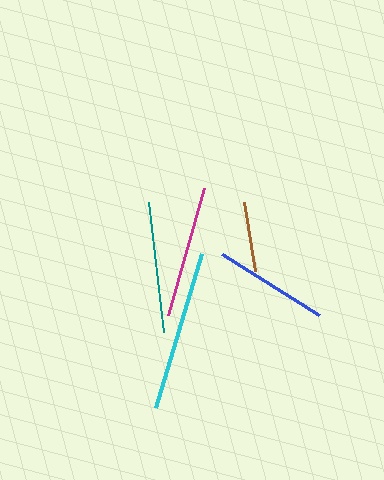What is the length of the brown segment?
The brown segment is approximately 70 pixels long.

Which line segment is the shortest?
The brown line is the shortest at approximately 70 pixels.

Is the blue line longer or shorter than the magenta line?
The magenta line is longer than the blue line.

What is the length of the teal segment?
The teal segment is approximately 131 pixels long.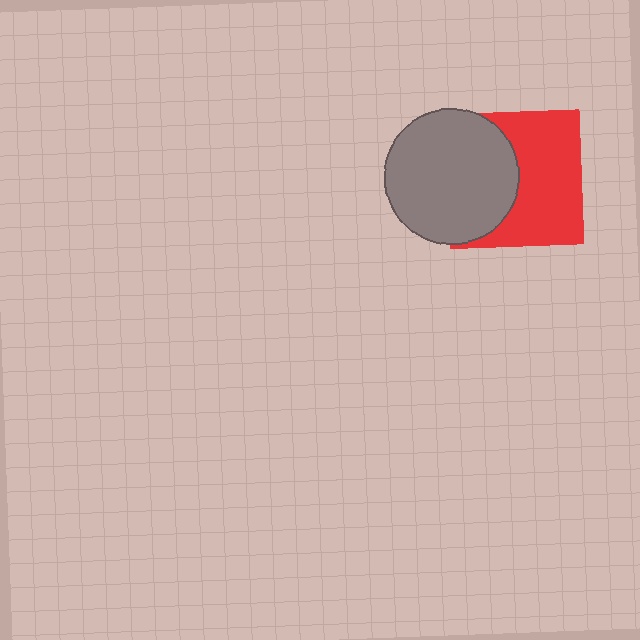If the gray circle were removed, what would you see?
You would see the complete red square.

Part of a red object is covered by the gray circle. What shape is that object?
It is a square.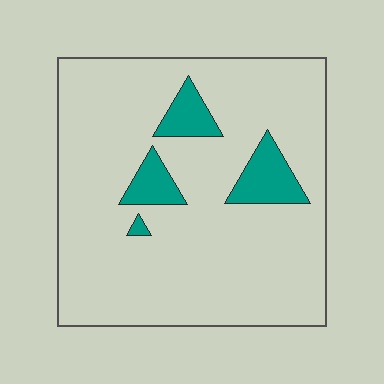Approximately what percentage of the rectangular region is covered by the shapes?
Approximately 10%.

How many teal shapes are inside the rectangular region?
4.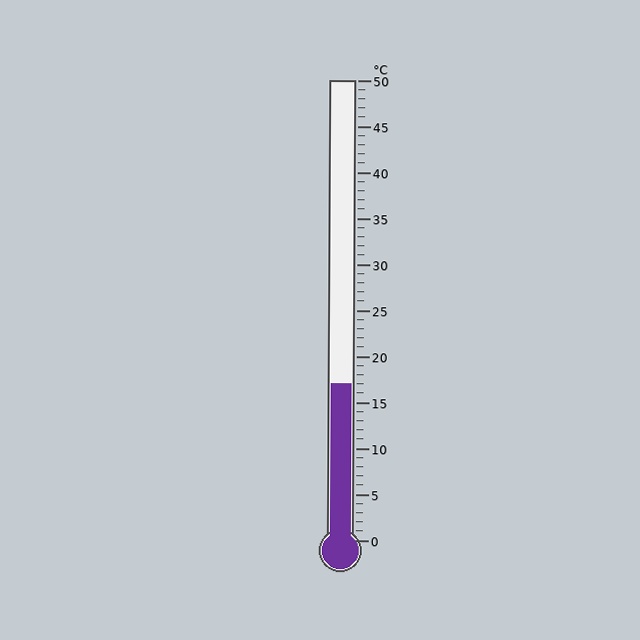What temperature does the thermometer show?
The thermometer shows approximately 17°C.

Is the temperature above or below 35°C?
The temperature is below 35°C.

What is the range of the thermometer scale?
The thermometer scale ranges from 0°C to 50°C.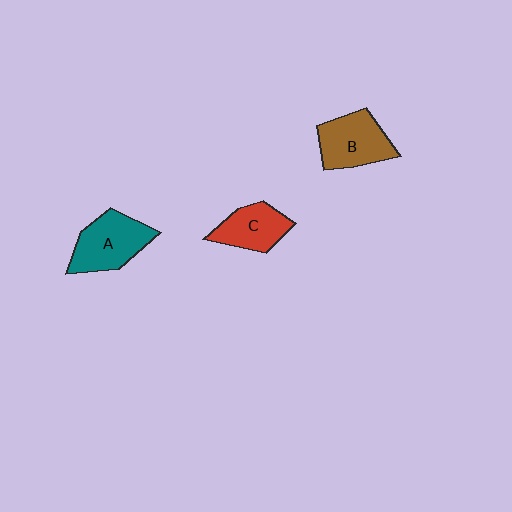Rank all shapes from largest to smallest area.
From largest to smallest: A (teal), B (brown), C (red).